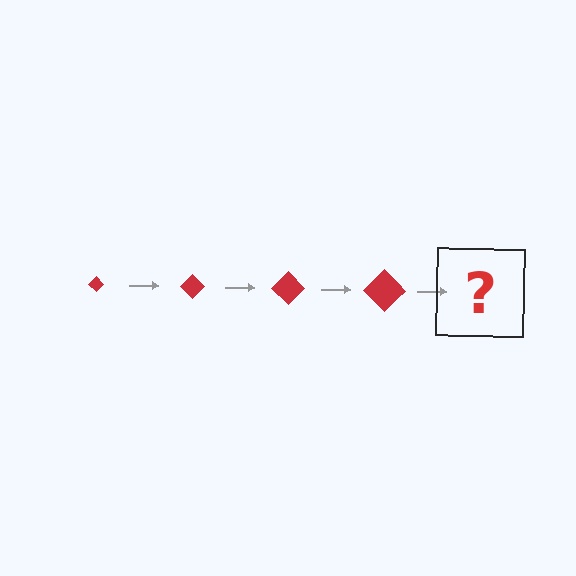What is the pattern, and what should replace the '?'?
The pattern is that the diamond gets progressively larger each step. The '?' should be a red diamond, larger than the previous one.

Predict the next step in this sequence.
The next step is a red diamond, larger than the previous one.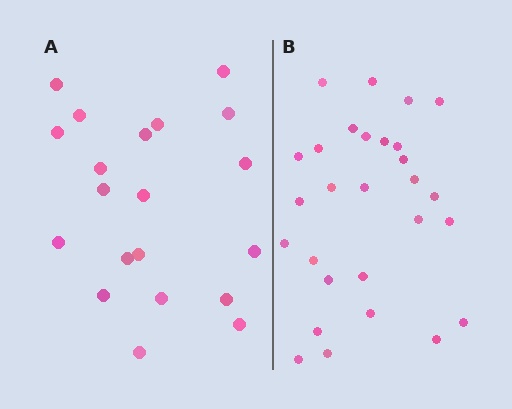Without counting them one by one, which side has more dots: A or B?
Region B (the right region) has more dots.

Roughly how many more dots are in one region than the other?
Region B has roughly 8 or so more dots than region A.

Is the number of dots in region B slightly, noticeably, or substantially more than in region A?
Region B has noticeably more, but not dramatically so. The ratio is roughly 1.4 to 1.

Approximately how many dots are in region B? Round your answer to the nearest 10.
About 30 dots. (The exact count is 28, which rounds to 30.)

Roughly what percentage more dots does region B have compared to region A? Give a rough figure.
About 40% more.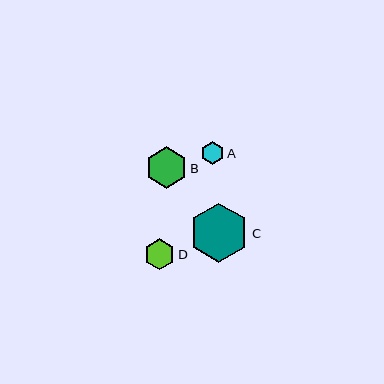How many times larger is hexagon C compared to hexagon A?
Hexagon C is approximately 2.6 times the size of hexagon A.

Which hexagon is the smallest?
Hexagon A is the smallest with a size of approximately 23 pixels.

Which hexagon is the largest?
Hexagon C is the largest with a size of approximately 59 pixels.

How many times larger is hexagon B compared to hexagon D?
Hexagon B is approximately 1.3 times the size of hexagon D.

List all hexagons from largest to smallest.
From largest to smallest: C, B, D, A.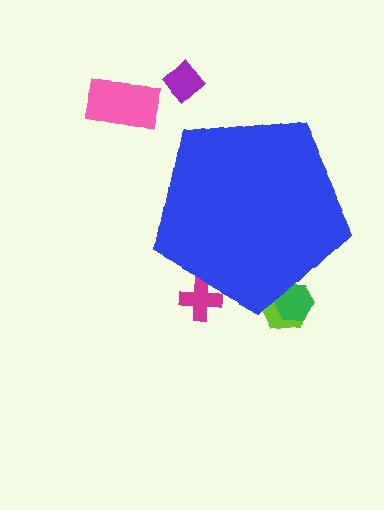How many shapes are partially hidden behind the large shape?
3 shapes are partially hidden.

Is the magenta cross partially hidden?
Yes, the magenta cross is partially hidden behind the blue pentagon.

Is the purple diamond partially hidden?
No, the purple diamond is fully visible.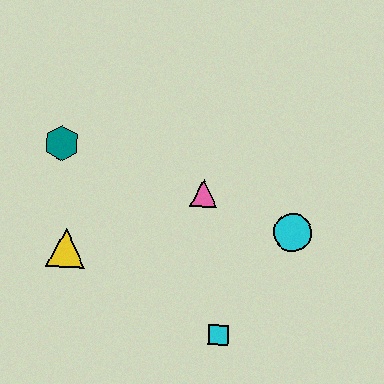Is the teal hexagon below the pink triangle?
No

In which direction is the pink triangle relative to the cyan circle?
The pink triangle is to the left of the cyan circle.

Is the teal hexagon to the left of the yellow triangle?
Yes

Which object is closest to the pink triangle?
The cyan circle is closest to the pink triangle.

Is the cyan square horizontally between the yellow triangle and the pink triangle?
No